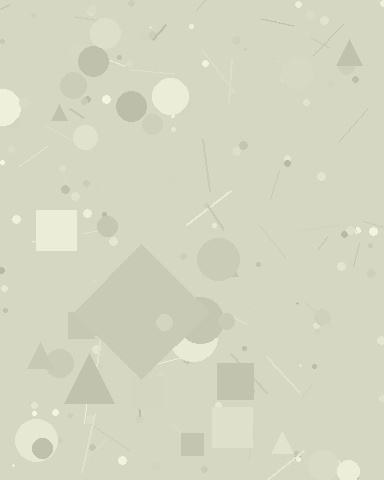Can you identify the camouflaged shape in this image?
The camouflaged shape is a diamond.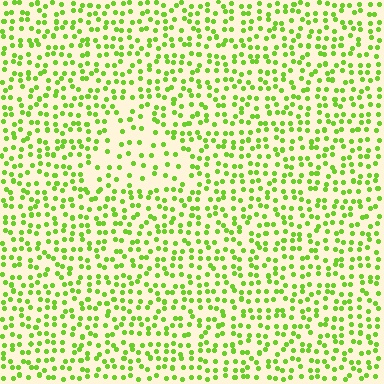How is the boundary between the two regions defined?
The boundary is defined by a change in element density (approximately 1.8x ratio). All elements are the same color, size, and shape.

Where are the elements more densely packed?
The elements are more densely packed outside the triangle boundary.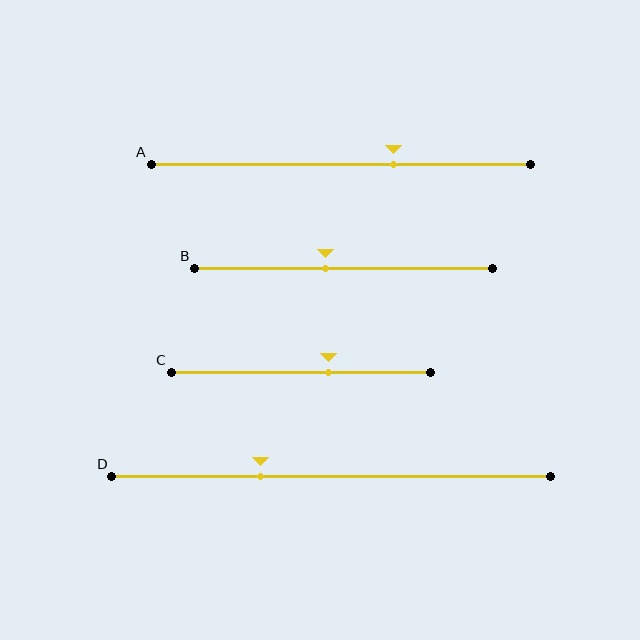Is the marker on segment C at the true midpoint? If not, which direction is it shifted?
No, the marker on segment C is shifted to the right by about 11% of the segment length.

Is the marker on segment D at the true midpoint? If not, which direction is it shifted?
No, the marker on segment D is shifted to the left by about 16% of the segment length.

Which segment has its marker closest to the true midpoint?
Segment B has its marker closest to the true midpoint.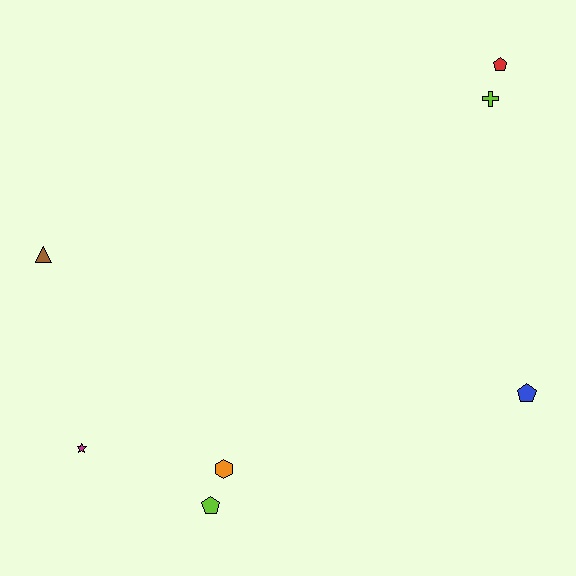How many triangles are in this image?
There is 1 triangle.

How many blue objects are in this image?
There is 1 blue object.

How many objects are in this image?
There are 7 objects.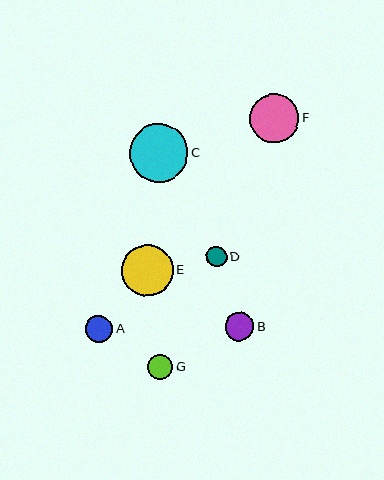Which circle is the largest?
Circle C is the largest with a size of approximately 58 pixels.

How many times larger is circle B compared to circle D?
Circle B is approximately 1.4 times the size of circle D.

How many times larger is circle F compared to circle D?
Circle F is approximately 2.4 times the size of circle D.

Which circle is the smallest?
Circle D is the smallest with a size of approximately 21 pixels.